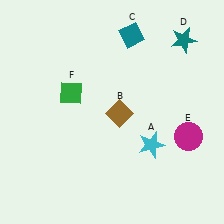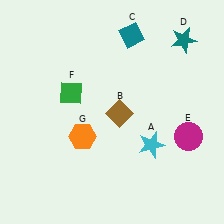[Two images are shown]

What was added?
An orange hexagon (G) was added in Image 2.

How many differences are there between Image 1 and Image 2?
There is 1 difference between the two images.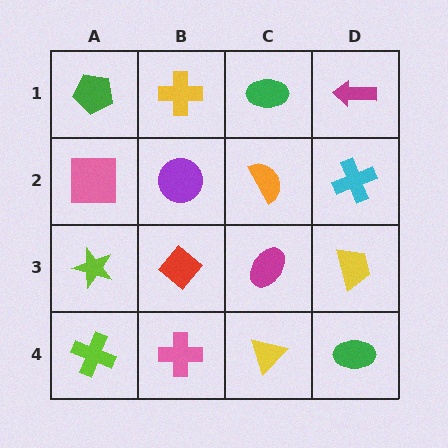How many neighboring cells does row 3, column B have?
4.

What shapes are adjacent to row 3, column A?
A pink square (row 2, column A), a lime cross (row 4, column A), a red diamond (row 3, column B).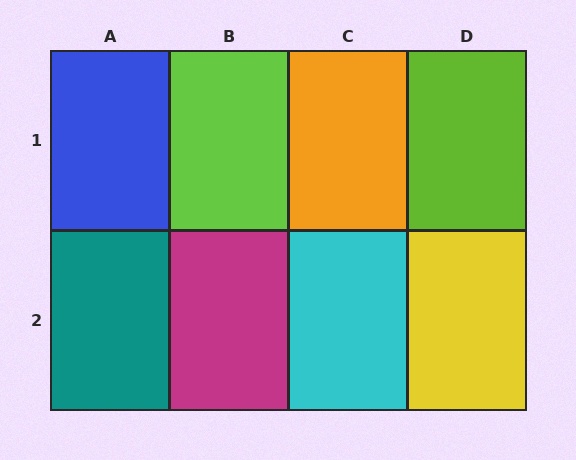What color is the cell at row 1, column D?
Lime.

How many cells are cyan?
1 cell is cyan.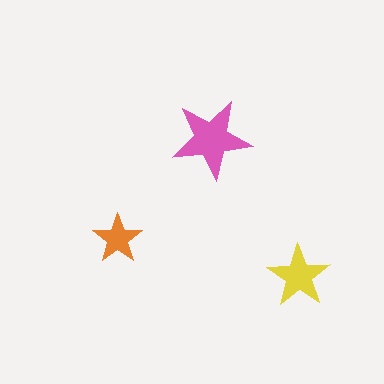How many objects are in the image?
There are 3 objects in the image.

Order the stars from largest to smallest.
the pink one, the yellow one, the orange one.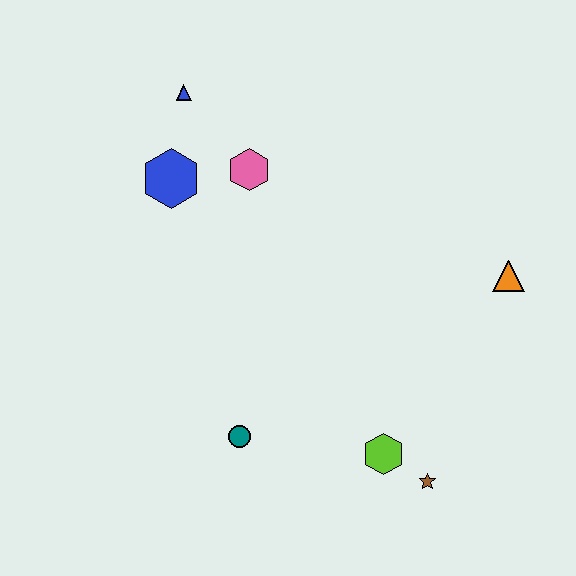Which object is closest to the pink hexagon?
The blue hexagon is closest to the pink hexagon.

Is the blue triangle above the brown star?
Yes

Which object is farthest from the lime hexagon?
The blue triangle is farthest from the lime hexagon.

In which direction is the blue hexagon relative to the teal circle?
The blue hexagon is above the teal circle.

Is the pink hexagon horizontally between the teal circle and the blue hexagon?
No